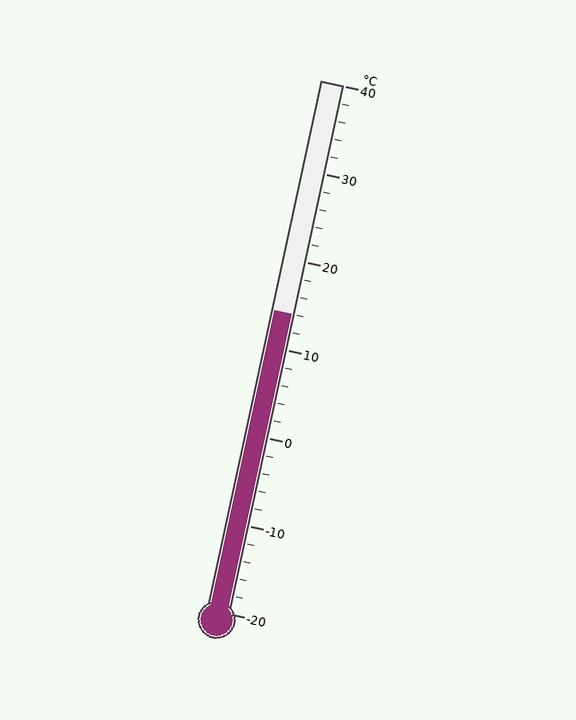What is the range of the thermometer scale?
The thermometer scale ranges from -20°C to 40°C.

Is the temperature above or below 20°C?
The temperature is below 20°C.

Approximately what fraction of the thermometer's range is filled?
The thermometer is filled to approximately 55% of its range.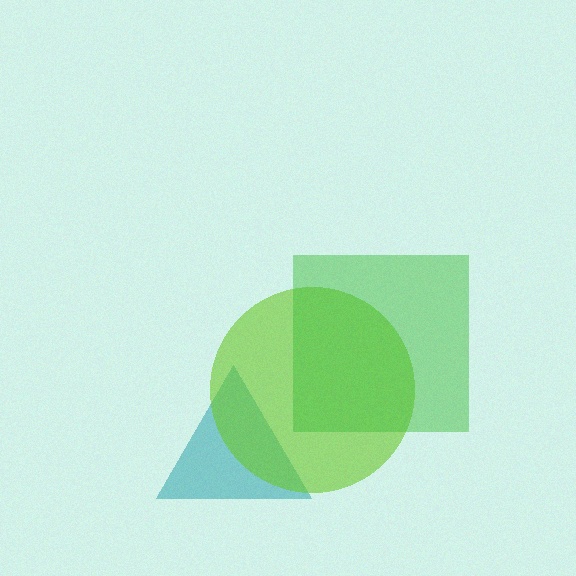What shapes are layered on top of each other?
The layered shapes are: a teal triangle, a lime circle, a green square.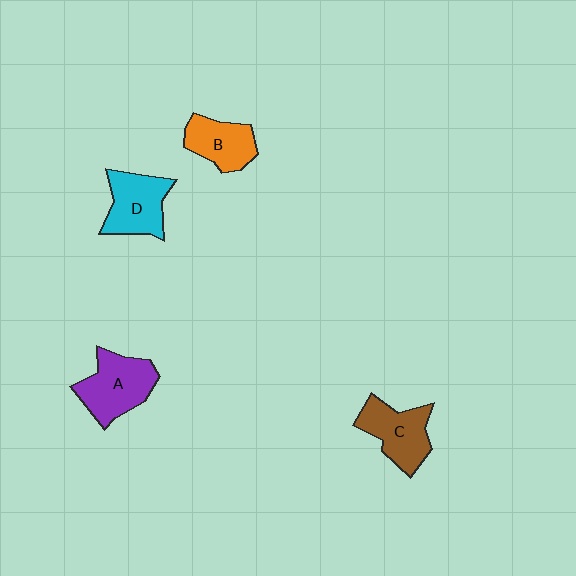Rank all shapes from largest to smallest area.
From largest to smallest: A (purple), C (brown), D (cyan), B (orange).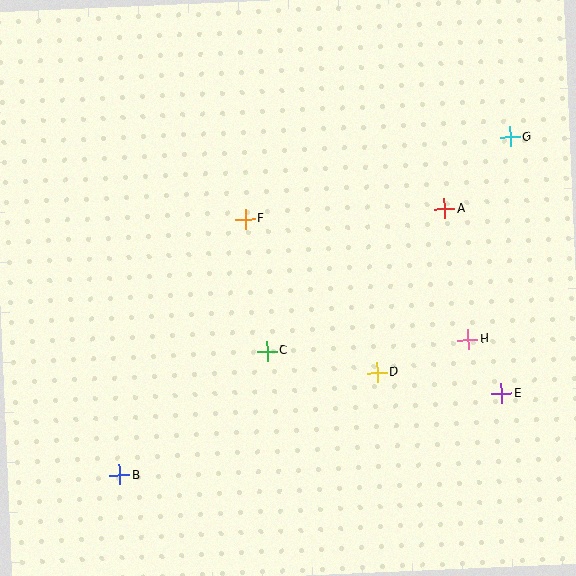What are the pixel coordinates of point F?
Point F is at (245, 219).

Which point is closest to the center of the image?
Point C at (267, 351) is closest to the center.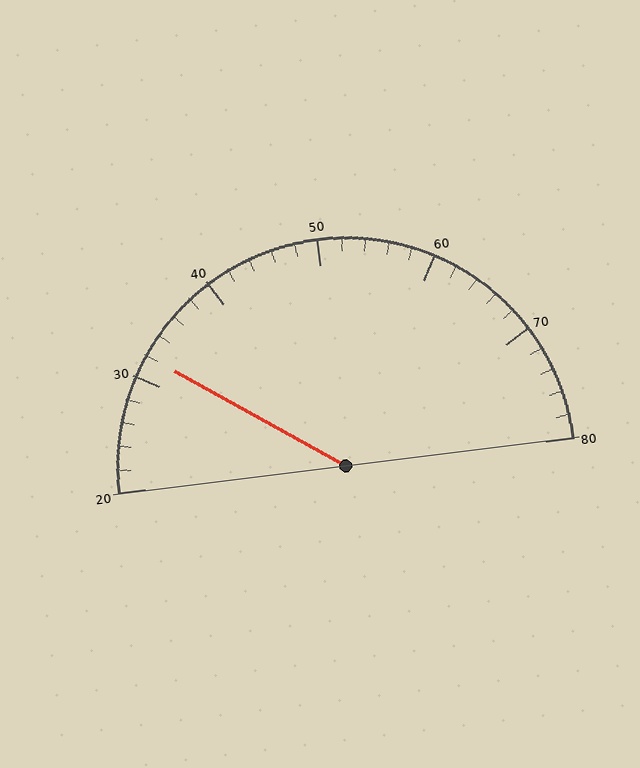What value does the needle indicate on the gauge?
The needle indicates approximately 32.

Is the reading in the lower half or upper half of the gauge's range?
The reading is in the lower half of the range (20 to 80).